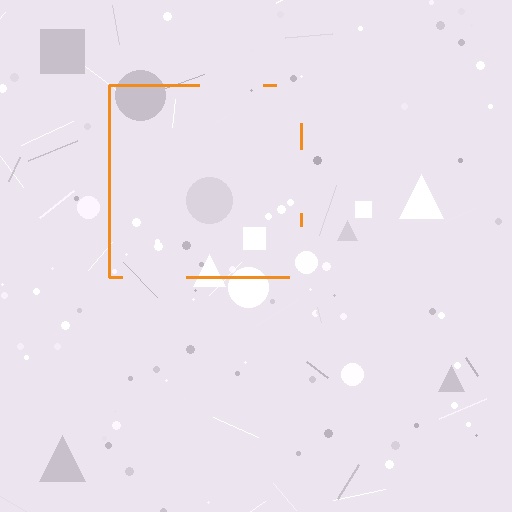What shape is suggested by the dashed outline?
The dashed outline suggests a square.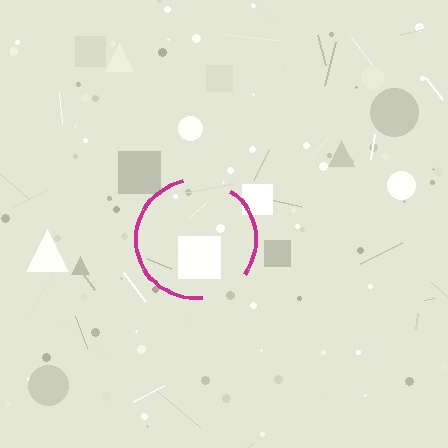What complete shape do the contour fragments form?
The contour fragments form a circle.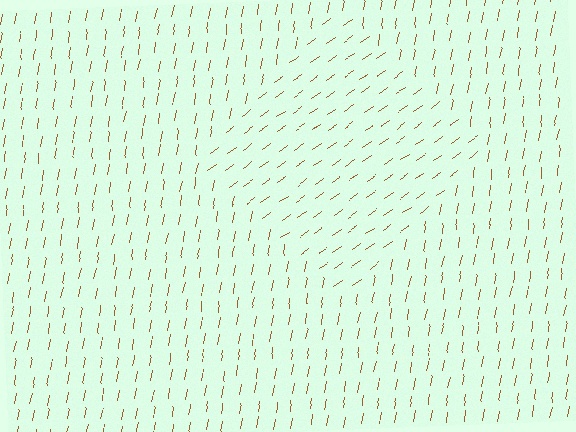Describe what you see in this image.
The image is filled with small brown line segments. A diamond region in the image has lines oriented differently from the surrounding lines, creating a visible texture boundary.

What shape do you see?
I see a diamond.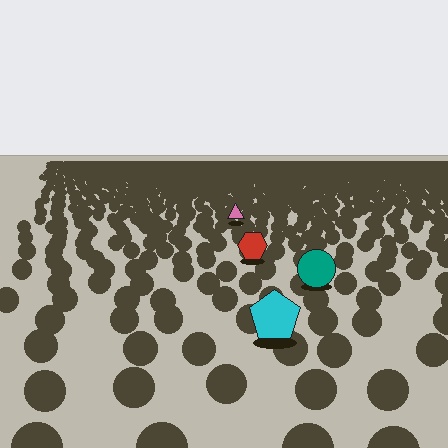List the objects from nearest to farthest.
From nearest to farthest: the cyan pentagon, the teal circle, the red hexagon, the pink triangle.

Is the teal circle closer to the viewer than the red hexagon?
Yes. The teal circle is closer — you can tell from the texture gradient: the ground texture is coarser near it.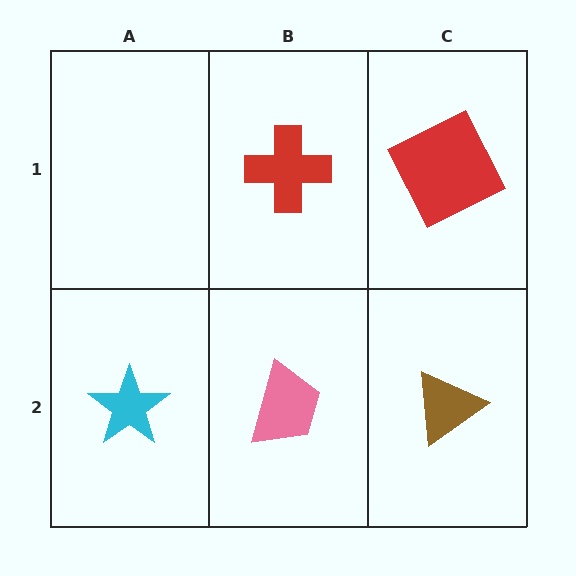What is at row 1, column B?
A red cross.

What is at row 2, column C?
A brown triangle.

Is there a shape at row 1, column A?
No, that cell is empty.